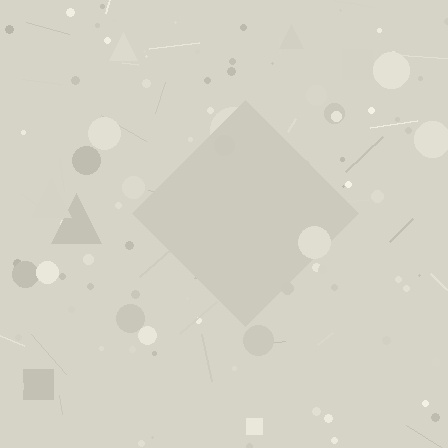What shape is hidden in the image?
A diamond is hidden in the image.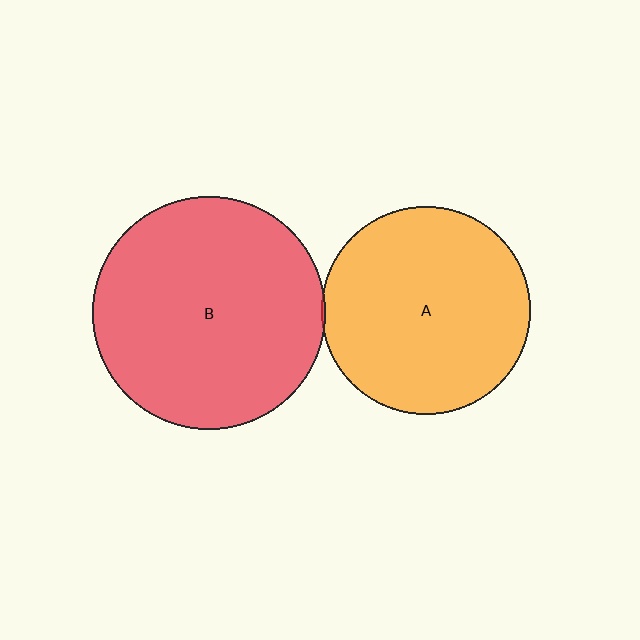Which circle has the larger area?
Circle B (red).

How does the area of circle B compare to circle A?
Approximately 1.2 times.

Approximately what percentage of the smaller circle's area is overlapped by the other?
Approximately 5%.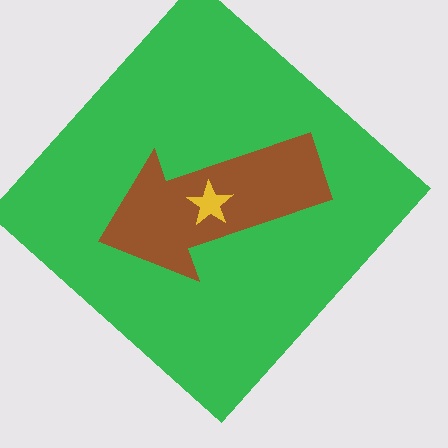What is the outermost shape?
The green diamond.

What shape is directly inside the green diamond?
The brown arrow.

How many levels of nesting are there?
3.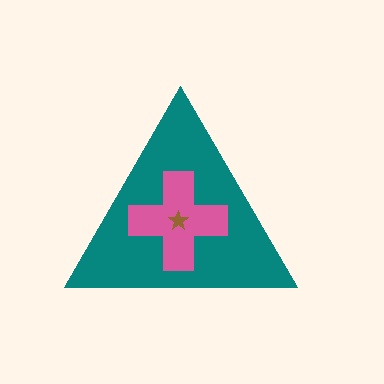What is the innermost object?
The brown star.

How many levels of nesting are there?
3.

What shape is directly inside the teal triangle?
The pink cross.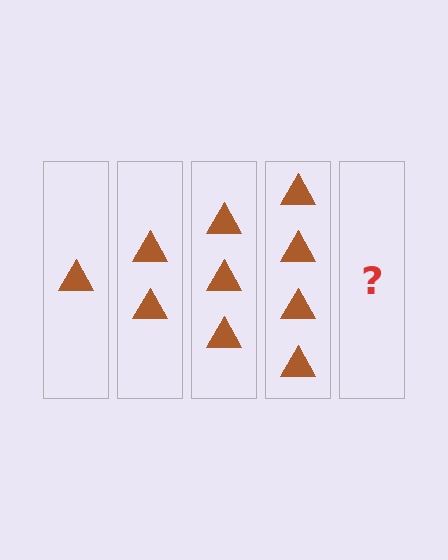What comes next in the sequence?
The next element should be 5 triangles.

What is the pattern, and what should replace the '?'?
The pattern is that each step adds one more triangle. The '?' should be 5 triangles.